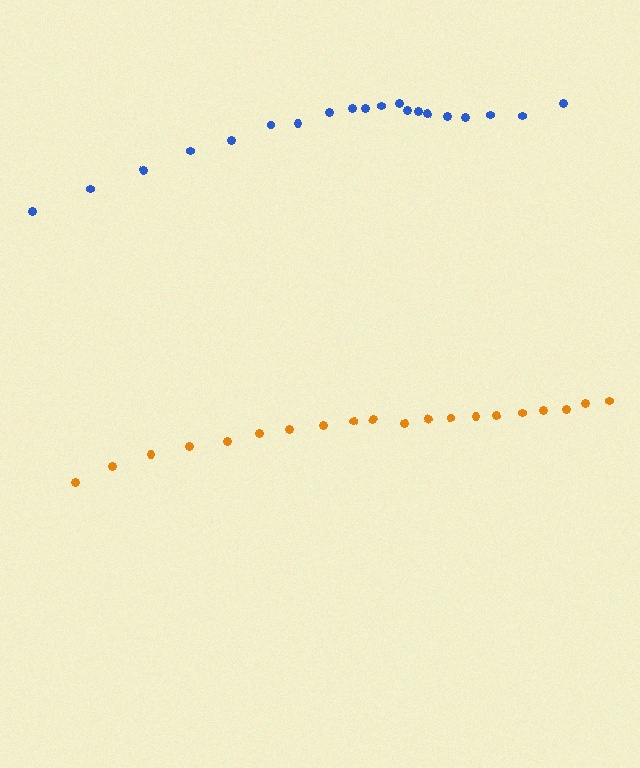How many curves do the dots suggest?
There are 2 distinct paths.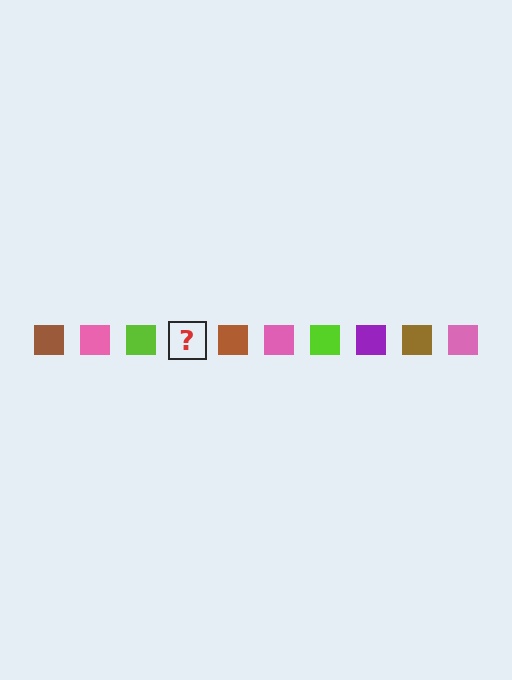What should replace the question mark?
The question mark should be replaced with a purple square.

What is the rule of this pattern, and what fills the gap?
The rule is that the pattern cycles through brown, pink, lime, purple squares. The gap should be filled with a purple square.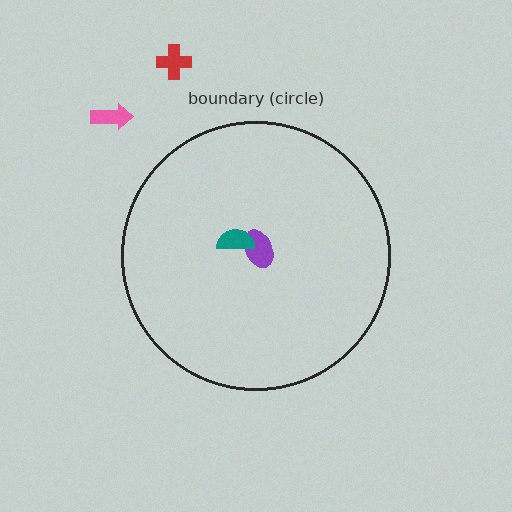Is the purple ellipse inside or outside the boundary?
Inside.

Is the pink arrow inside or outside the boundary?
Outside.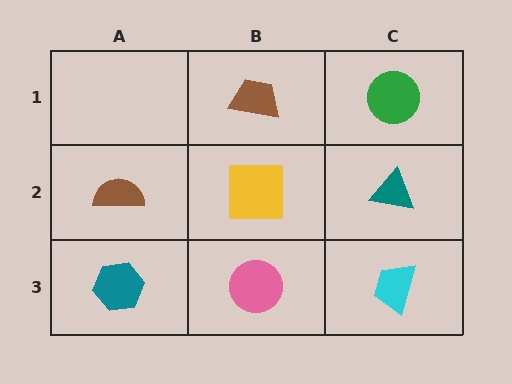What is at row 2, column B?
A yellow square.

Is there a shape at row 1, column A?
No, that cell is empty.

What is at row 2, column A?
A brown semicircle.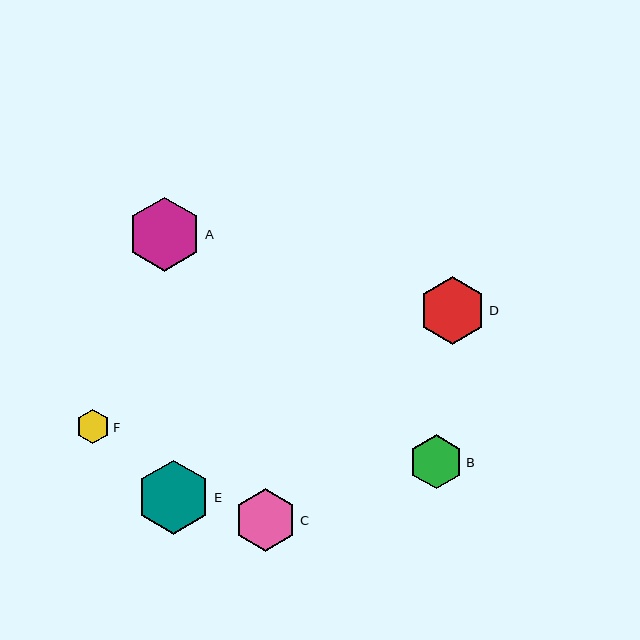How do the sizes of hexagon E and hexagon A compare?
Hexagon E and hexagon A are approximately the same size.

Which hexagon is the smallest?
Hexagon F is the smallest with a size of approximately 34 pixels.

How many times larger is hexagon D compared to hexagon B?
Hexagon D is approximately 1.2 times the size of hexagon B.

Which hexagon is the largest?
Hexagon E is the largest with a size of approximately 74 pixels.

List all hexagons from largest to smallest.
From largest to smallest: E, A, D, C, B, F.